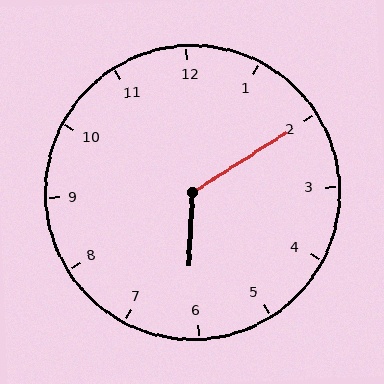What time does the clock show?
6:10.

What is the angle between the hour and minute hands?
Approximately 125 degrees.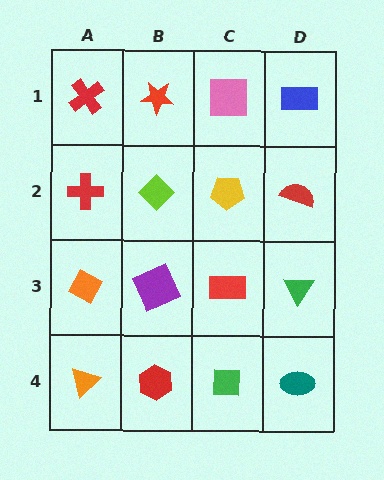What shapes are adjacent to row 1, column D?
A red semicircle (row 2, column D), a pink square (row 1, column C).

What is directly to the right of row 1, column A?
A red star.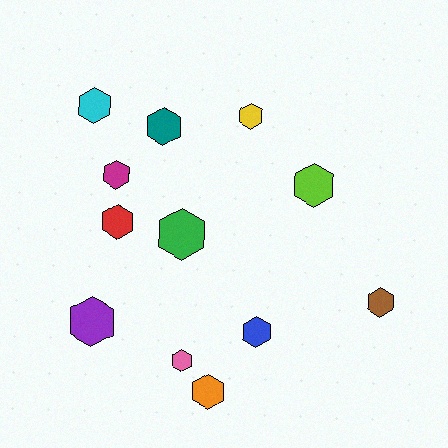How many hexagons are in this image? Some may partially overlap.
There are 12 hexagons.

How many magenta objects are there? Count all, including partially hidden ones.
There is 1 magenta object.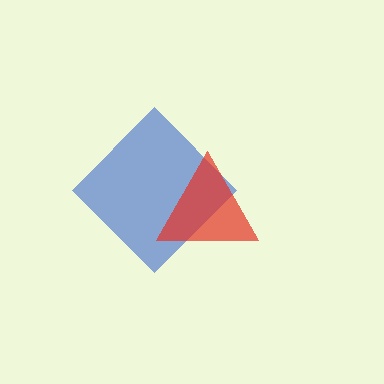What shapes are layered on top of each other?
The layered shapes are: a blue diamond, a red triangle.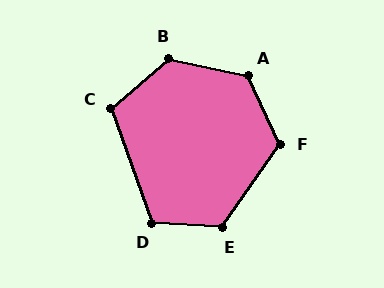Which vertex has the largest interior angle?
A, at approximately 127 degrees.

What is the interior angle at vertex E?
Approximately 122 degrees (obtuse).